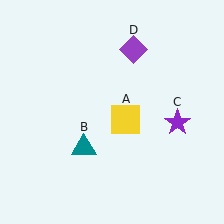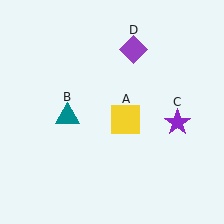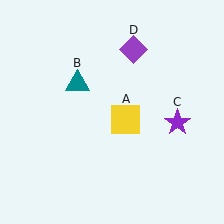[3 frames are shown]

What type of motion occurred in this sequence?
The teal triangle (object B) rotated clockwise around the center of the scene.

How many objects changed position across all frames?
1 object changed position: teal triangle (object B).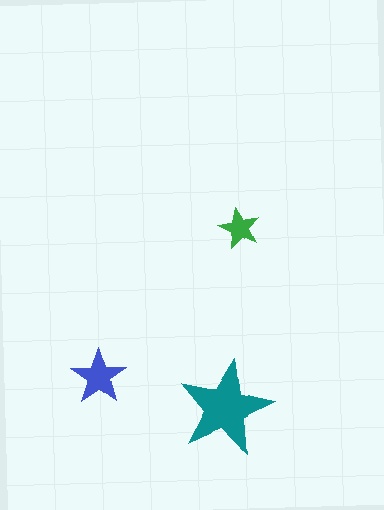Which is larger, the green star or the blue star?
The blue one.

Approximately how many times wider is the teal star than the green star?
About 2.5 times wider.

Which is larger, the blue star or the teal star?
The teal one.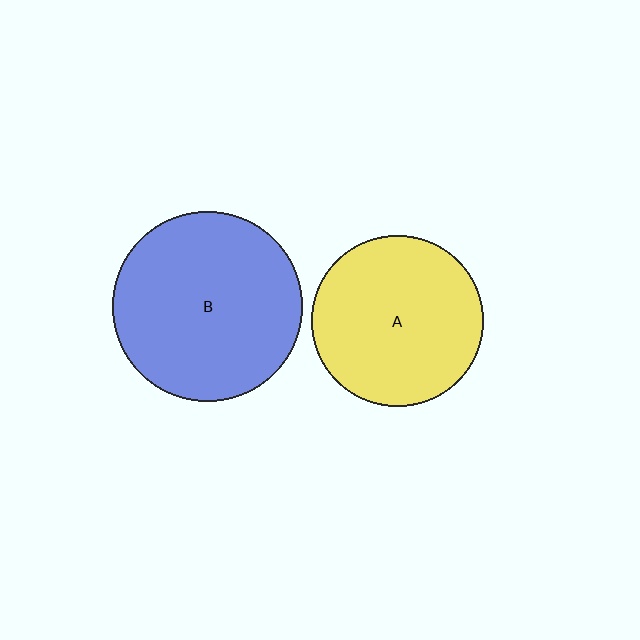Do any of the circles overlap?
No, none of the circles overlap.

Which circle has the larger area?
Circle B (blue).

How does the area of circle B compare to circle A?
Approximately 1.2 times.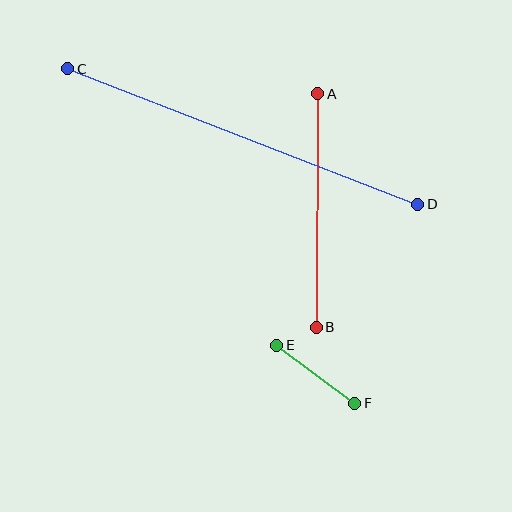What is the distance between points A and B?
The distance is approximately 233 pixels.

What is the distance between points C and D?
The distance is approximately 375 pixels.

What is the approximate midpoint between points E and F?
The midpoint is at approximately (316, 374) pixels.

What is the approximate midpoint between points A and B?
The midpoint is at approximately (317, 210) pixels.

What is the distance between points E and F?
The distance is approximately 97 pixels.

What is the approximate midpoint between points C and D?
The midpoint is at approximately (243, 136) pixels.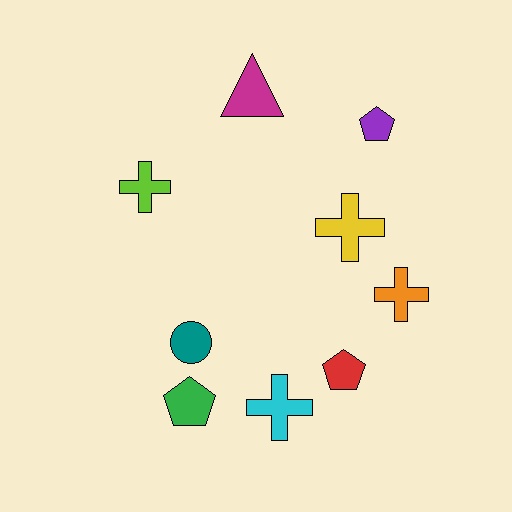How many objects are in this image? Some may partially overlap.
There are 9 objects.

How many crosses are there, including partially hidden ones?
There are 4 crosses.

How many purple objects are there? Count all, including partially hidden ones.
There is 1 purple object.